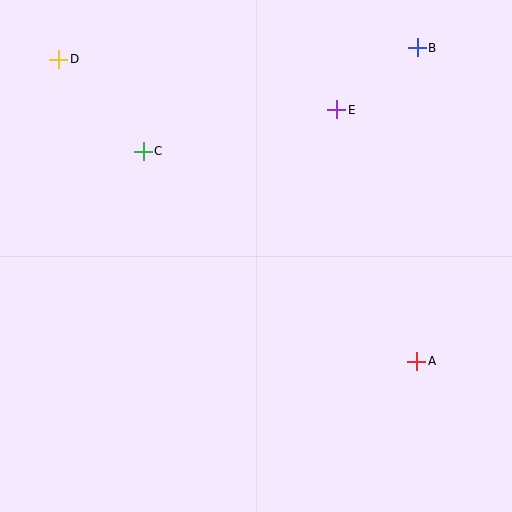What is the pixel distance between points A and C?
The distance between A and C is 345 pixels.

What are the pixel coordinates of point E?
Point E is at (337, 110).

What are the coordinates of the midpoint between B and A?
The midpoint between B and A is at (417, 204).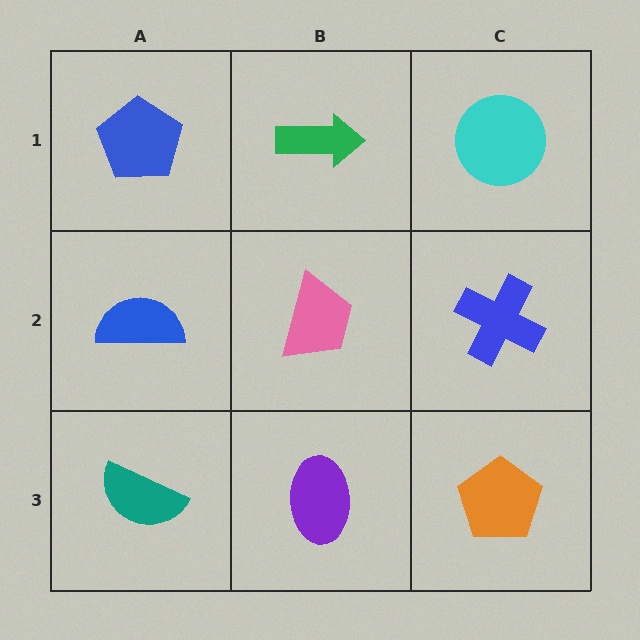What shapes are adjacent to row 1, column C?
A blue cross (row 2, column C), a green arrow (row 1, column B).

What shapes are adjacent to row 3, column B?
A pink trapezoid (row 2, column B), a teal semicircle (row 3, column A), an orange pentagon (row 3, column C).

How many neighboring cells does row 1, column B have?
3.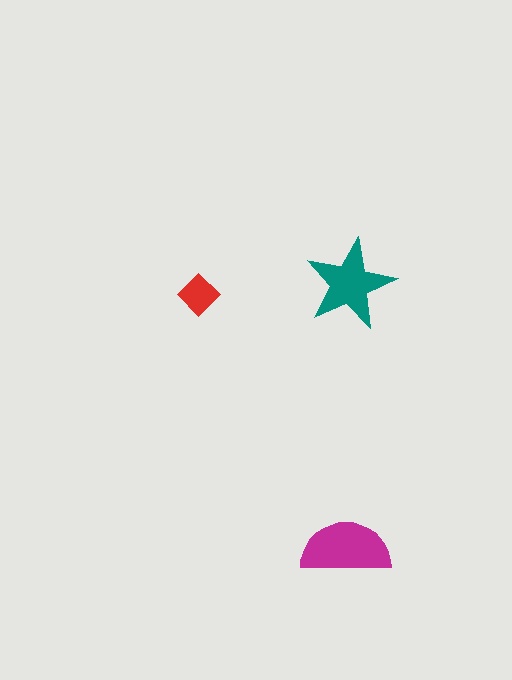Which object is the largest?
The magenta semicircle.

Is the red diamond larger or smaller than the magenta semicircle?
Smaller.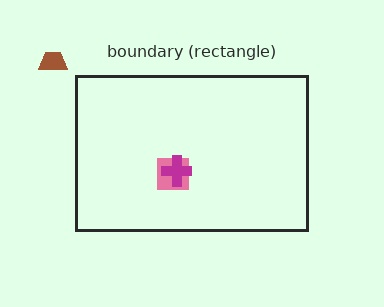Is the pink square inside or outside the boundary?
Inside.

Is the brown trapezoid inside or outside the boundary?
Outside.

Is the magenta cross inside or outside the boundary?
Inside.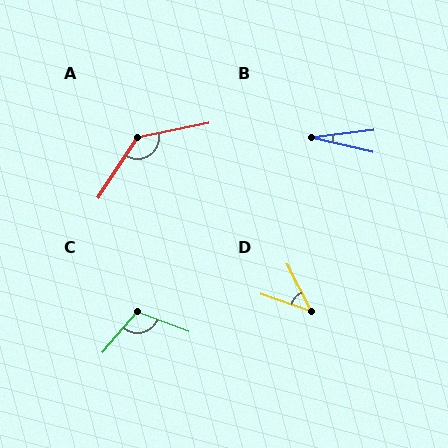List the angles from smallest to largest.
B (20°), D (43°), C (110°), A (135°).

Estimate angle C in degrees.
Approximately 110 degrees.